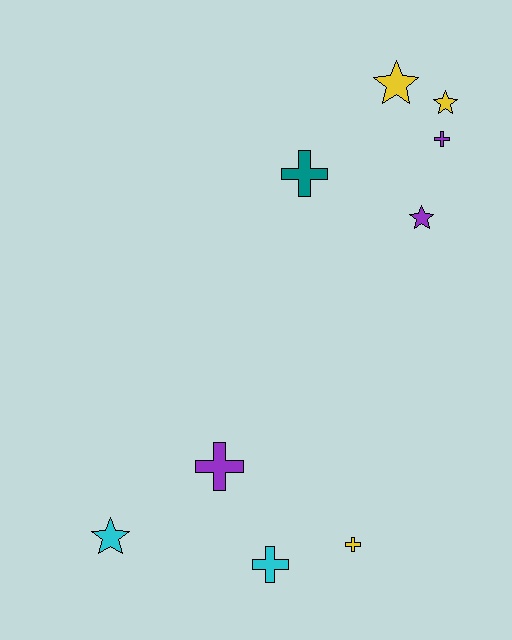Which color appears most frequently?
Yellow, with 3 objects.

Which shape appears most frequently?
Cross, with 5 objects.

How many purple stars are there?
There is 1 purple star.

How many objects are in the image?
There are 9 objects.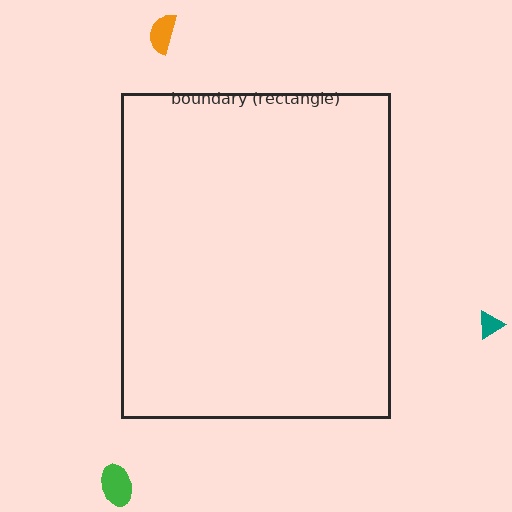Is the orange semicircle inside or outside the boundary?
Outside.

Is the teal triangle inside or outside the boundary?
Outside.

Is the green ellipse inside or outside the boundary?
Outside.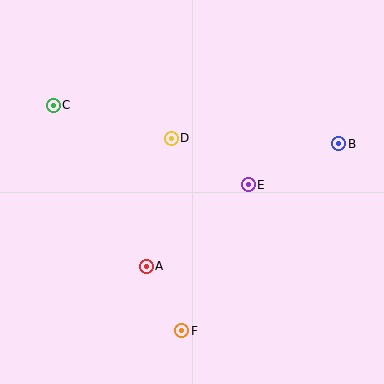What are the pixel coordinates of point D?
Point D is at (171, 138).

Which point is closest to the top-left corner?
Point C is closest to the top-left corner.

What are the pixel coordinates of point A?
Point A is at (146, 266).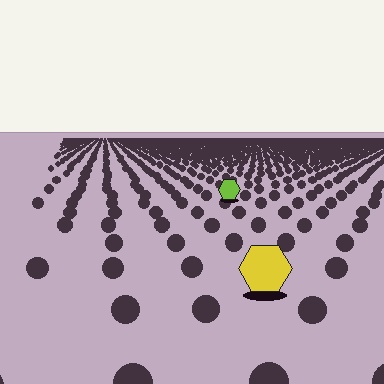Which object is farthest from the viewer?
The lime hexagon is farthest from the viewer. It appears smaller and the ground texture around it is denser.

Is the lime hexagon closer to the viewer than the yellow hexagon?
No. The yellow hexagon is closer — you can tell from the texture gradient: the ground texture is coarser near it.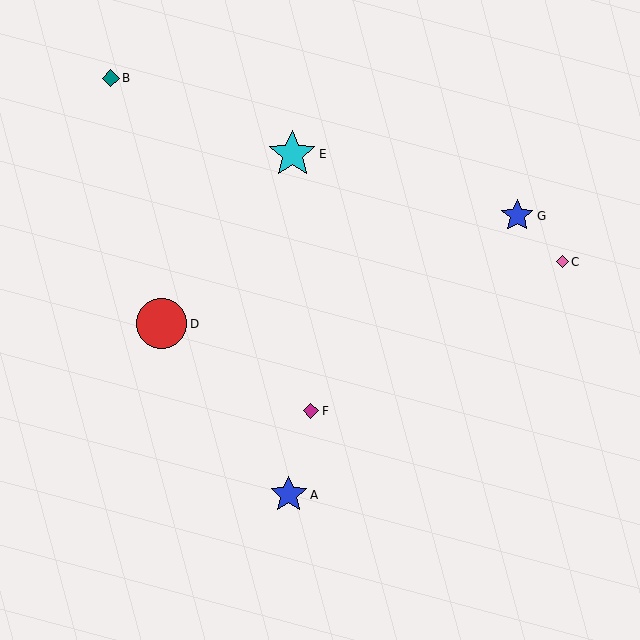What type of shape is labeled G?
Shape G is a blue star.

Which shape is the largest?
The red circle (labeled D) is the largest.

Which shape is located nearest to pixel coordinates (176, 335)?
The red circle (labeled D) at (162, 324) is nearest to that location.